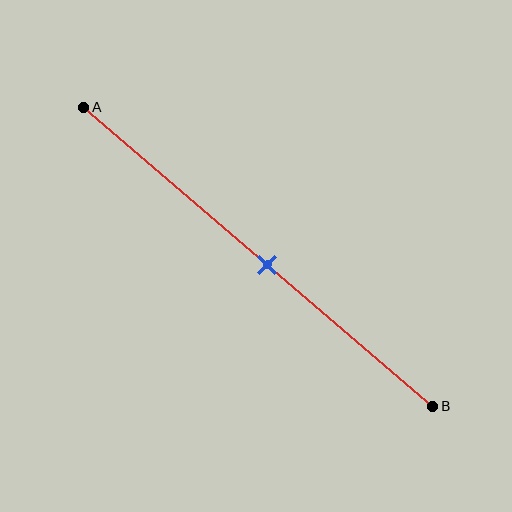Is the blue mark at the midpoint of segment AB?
Yes, the mark is approximately at the midpoint.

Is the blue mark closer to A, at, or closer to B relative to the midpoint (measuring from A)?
The blue mark is approximately at the midpoint of segment AB.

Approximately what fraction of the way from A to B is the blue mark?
The blue mark is approximately 55% of the way from A to B.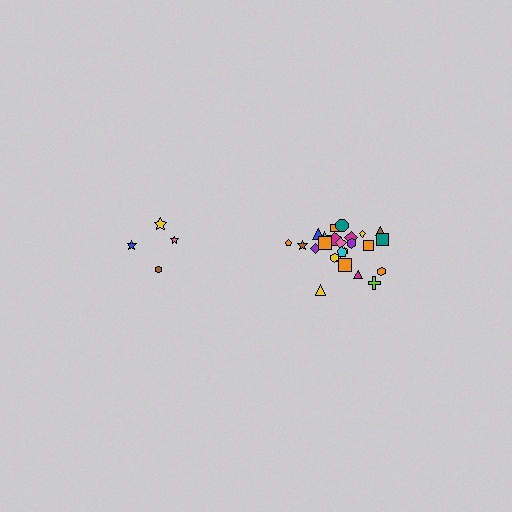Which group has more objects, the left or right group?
The right group.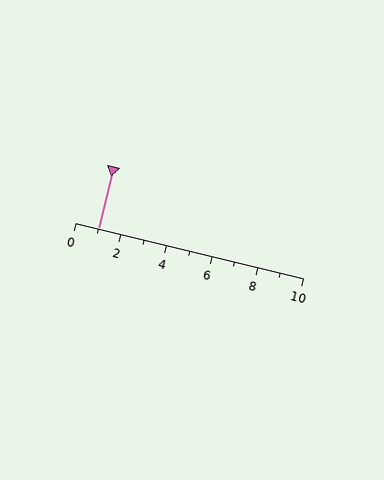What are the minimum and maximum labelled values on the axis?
The axis runs from 0 to 10.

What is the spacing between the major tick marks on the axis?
The major ticks are spaced 2 apart.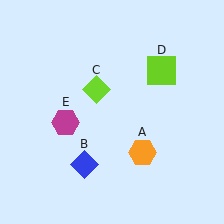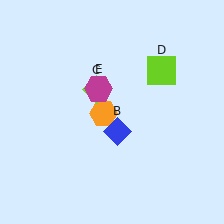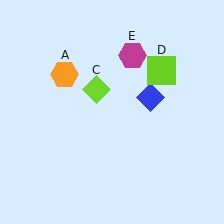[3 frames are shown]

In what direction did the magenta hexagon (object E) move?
The magenta hexagon (object E) moved up and to the right.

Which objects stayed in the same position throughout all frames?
Lime diamond (object C) and lime square (object D) remained stationary.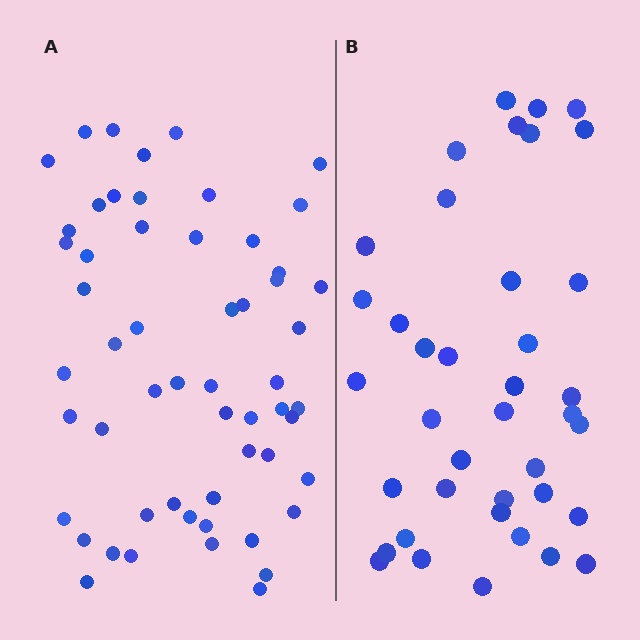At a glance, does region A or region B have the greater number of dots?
Region A (the left region) has more dots.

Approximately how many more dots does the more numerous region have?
Region A has approximately 15 more dots than region B.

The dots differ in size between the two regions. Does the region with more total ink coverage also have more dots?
No. Region B has more total ink coverage because its dots are larger, but region A actually contains more individual dots. Total area can be misleading — the number of items is what matters here.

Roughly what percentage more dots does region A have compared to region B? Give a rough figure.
About 45% more.